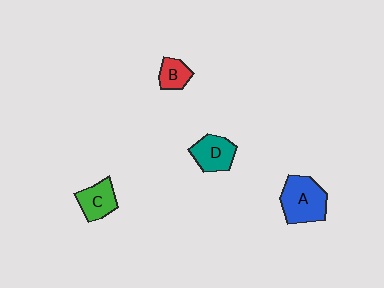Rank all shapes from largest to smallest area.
From largest to smallest: A (blue), D (teal), C (green), B (red).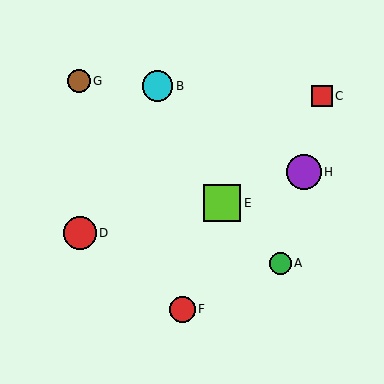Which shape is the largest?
The lime square (labeled E) is the largest.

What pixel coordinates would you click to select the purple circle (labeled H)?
Click at (304, 172) to select the purple circle H.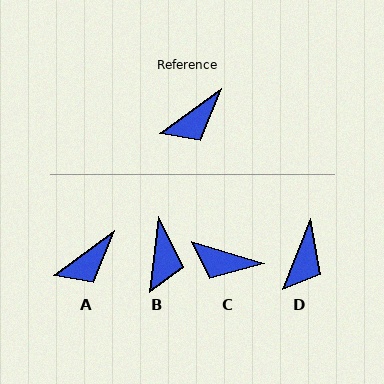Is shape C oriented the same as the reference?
No, it is off by about 53 degrees.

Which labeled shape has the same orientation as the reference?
A.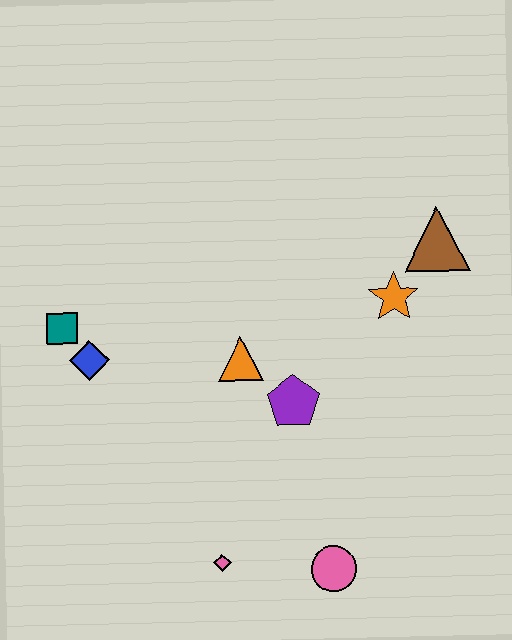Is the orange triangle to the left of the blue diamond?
No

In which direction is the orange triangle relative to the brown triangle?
The orange triangle is to the left of the brown triangle.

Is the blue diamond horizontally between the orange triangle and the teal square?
Yes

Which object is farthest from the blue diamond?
The brown triangle is farthest from the blue diamond.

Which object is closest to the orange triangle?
The purple pentagon is closest to the orange triangle.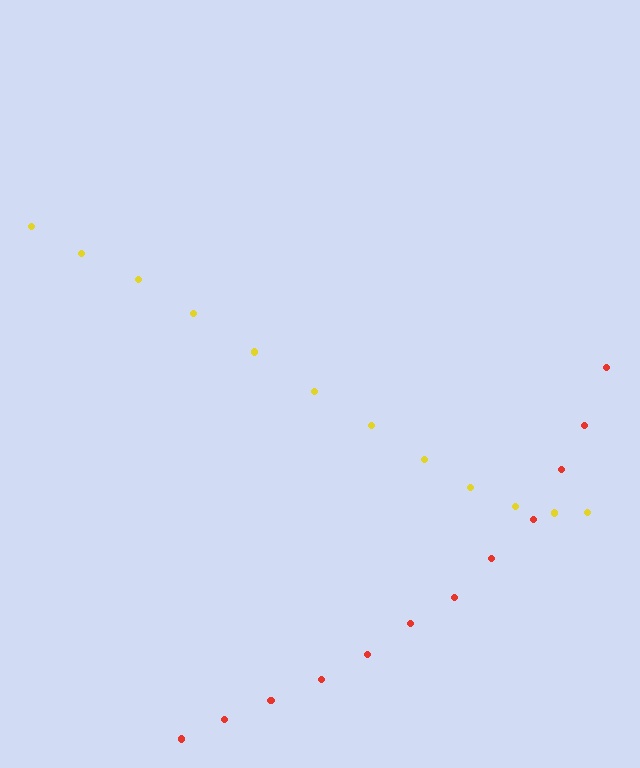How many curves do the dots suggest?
There are 2 distinct paths.